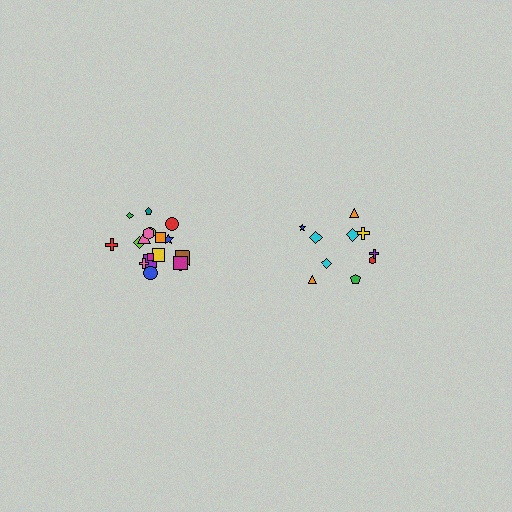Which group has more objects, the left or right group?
The left group.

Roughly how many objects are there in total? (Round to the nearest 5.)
Roughly 30 objects in total.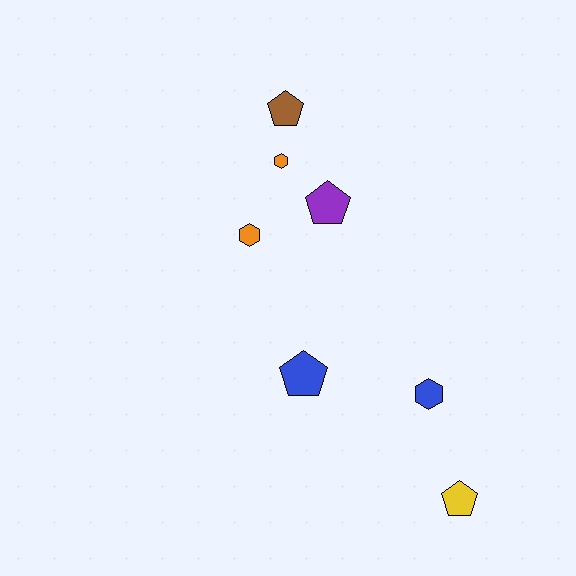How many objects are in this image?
There are 7 objects.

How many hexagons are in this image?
There are 3 hexagons.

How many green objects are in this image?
There are no green objects.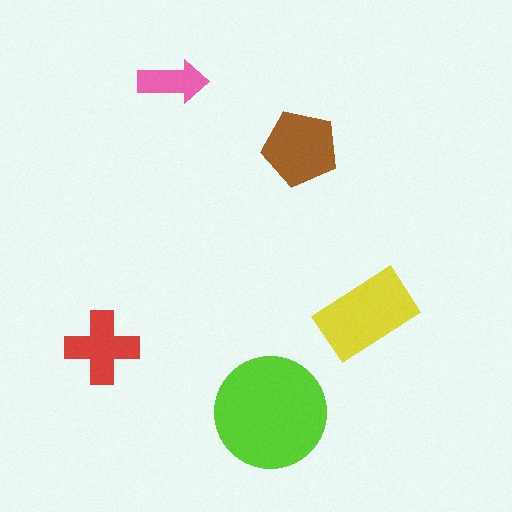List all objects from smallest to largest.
The pink arrow, the red cross, the brown pentagon, the yellow rectangle, the lime circle.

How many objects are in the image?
There are 5 objects in the image.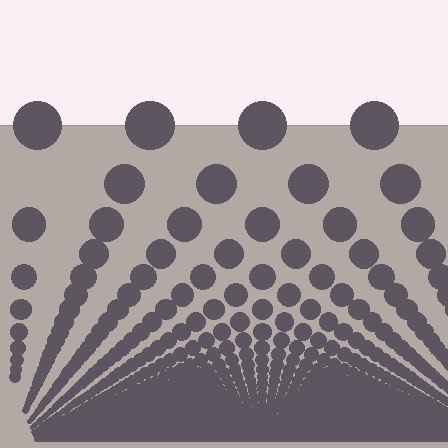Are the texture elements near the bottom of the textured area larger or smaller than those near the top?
Smaller. The gradient is inverted — elements near the bottom are smaller and denser.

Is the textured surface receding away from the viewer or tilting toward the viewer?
The surface appears to tilt toward the viewer. Texture elements get larger and sparser toward the top.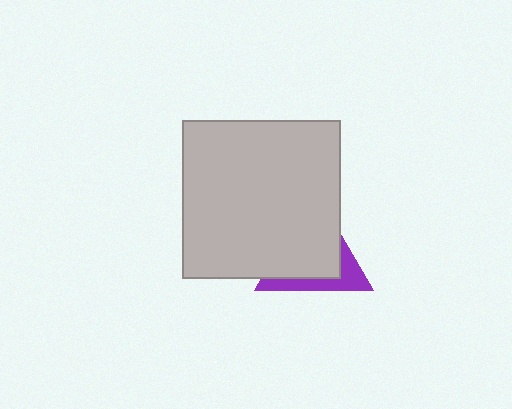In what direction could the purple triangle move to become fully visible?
The purple triangle could move toward the lower-right. That would shift it out from behind the light gray square entirely.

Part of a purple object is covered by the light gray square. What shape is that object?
It is a triangle.